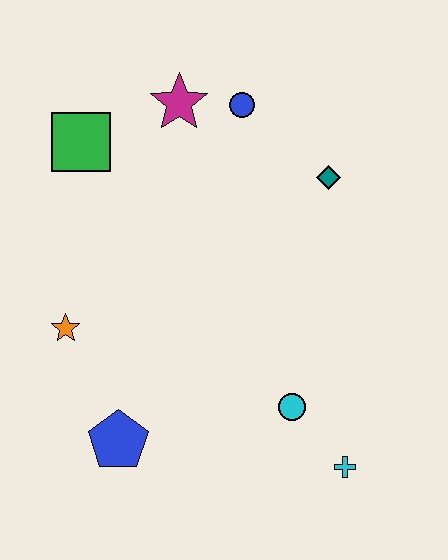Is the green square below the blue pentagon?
No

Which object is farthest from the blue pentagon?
The blue circle is farthest from the blue pentagon.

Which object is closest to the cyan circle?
The cyan cross is closest to the cyan circle.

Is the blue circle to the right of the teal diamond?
No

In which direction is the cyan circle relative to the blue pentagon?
The cyan circle is to the right of the blue pentagon.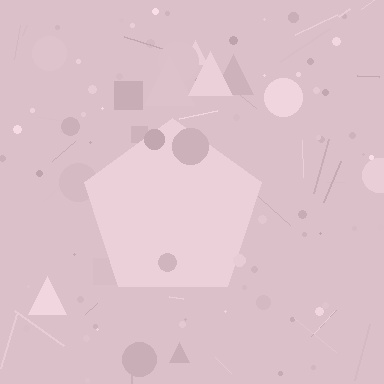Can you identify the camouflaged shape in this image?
The camouflaged shape is a pentagon.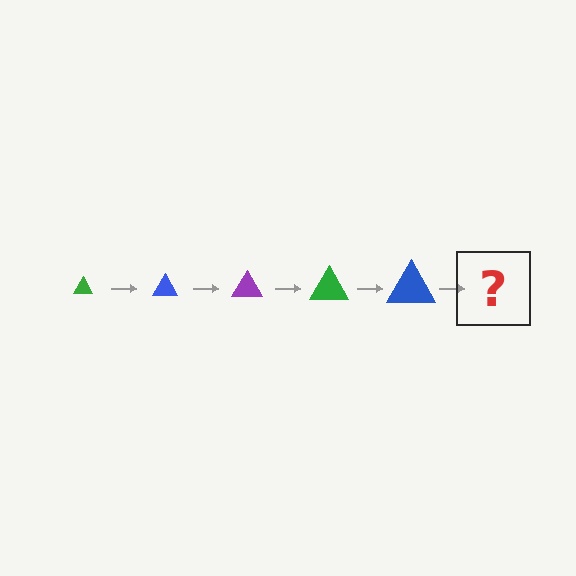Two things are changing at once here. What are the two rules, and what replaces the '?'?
The two rules are that the triangle grows larger each step and the color cycles through green, blue, and purple. The '?' should be a purple triangle, larger than the previous one.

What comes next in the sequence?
The next element should be a purple triangle, larger than the previous one.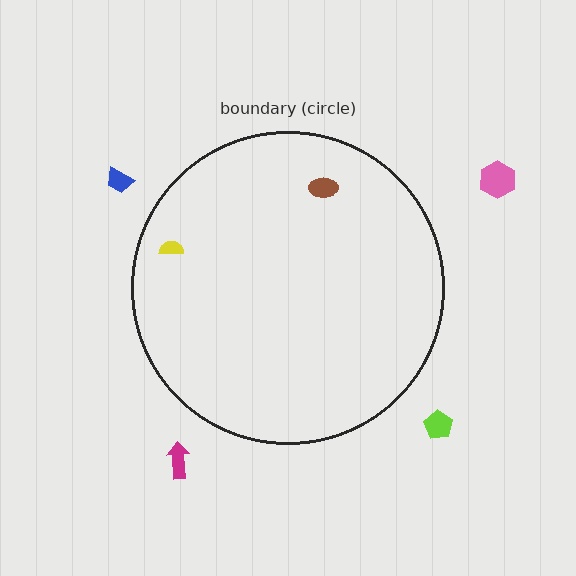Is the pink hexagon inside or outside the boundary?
Outside.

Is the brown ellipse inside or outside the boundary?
Inside.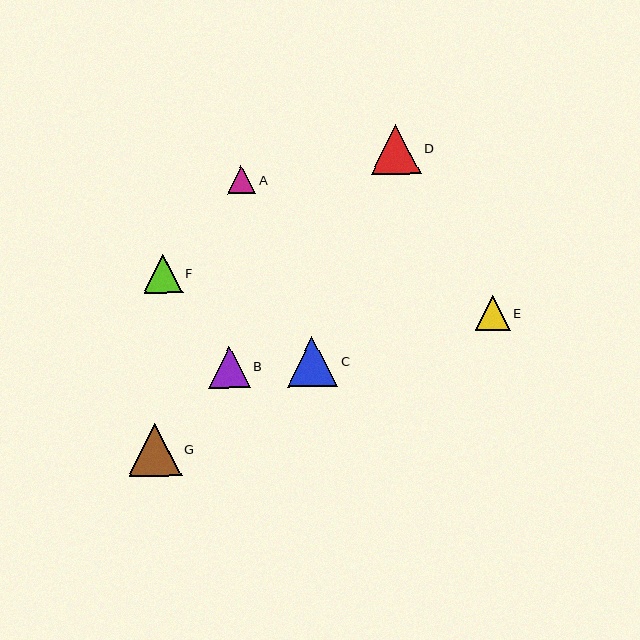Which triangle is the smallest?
Triangle A is the smallest with a size of approximately 28 pixels.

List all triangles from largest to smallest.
From largest to smallest: G, D, C, B, F, E, A.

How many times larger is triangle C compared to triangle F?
Triangle C is approximately 1.3 times the size of triangle F.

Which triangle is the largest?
Triangle G is the largest with a size of approximately 53 pixels.